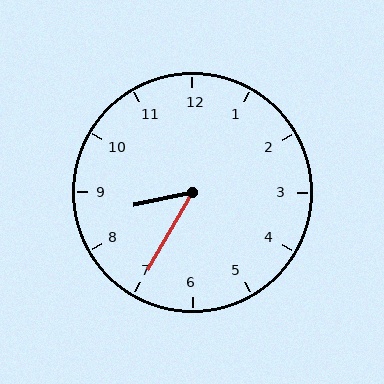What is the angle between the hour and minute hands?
Approximately 48 degrees.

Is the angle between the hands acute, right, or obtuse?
It is acute.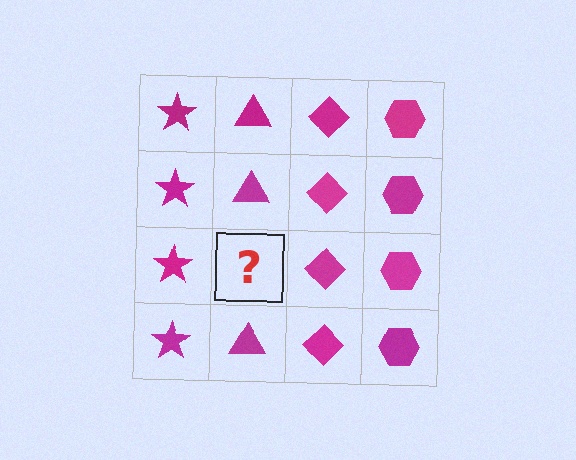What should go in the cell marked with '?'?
The missing cell should contain a magenta triangle.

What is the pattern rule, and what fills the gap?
The rule is that each column has a consistent shape. The gap should be filled with a magenta triangle.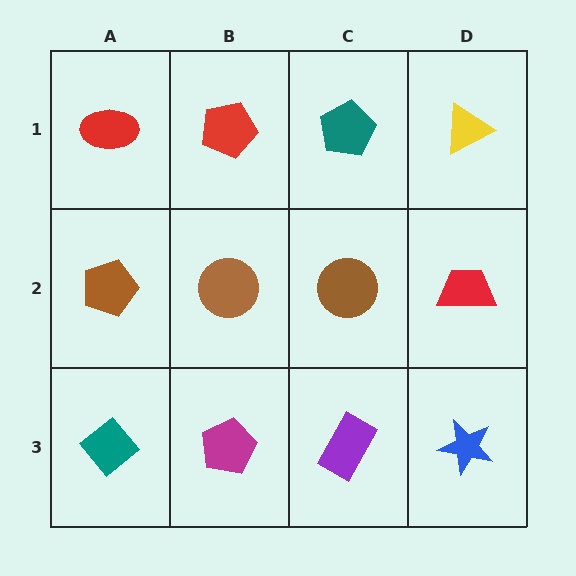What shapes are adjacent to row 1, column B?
A brown circle (row 2, column B), a red ellipse (row 1, column A), a teal pentagon (row 1, column C).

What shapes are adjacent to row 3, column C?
A brown circle (row 2, column C), a magenta pentagon (row 3, column B), a blue star (row 3, column D).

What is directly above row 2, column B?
A red pentagon.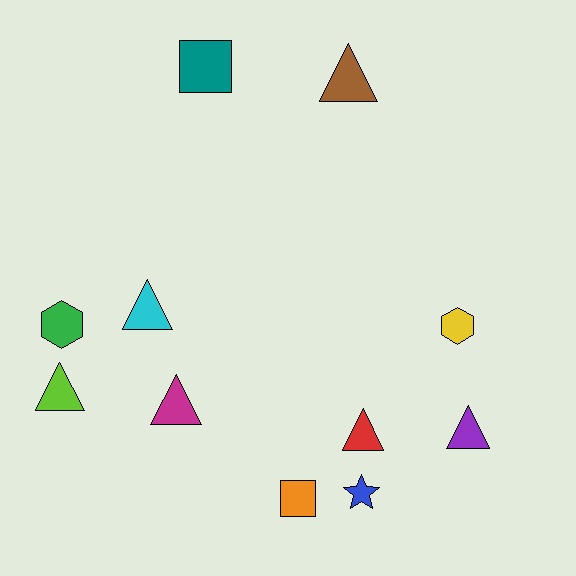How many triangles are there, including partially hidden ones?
There are 6 triangles.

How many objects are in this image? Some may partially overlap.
There are 11 objects.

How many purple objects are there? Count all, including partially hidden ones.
There is 1 purple object.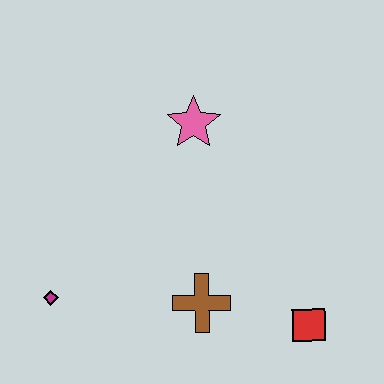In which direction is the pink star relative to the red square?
The pink star is above the red square.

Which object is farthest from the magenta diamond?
The red square is farthest from the magenta diamond.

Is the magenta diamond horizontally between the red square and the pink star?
No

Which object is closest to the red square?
The brown cross is closest to the red square.